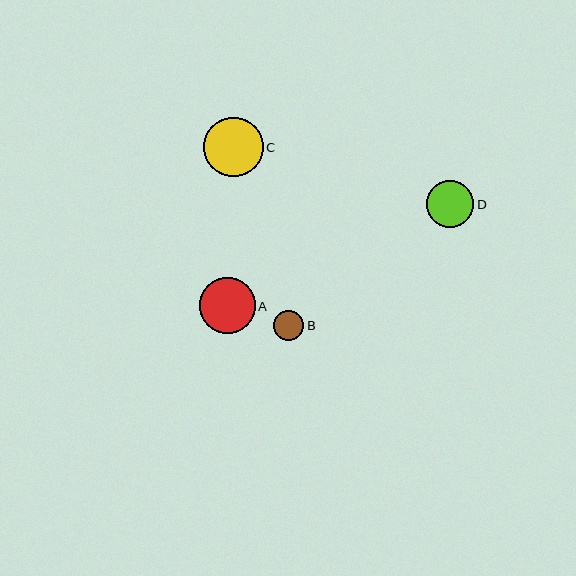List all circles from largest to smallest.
From largest to smallest: C, A, D, B.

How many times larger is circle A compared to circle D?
Circle A is approximately 1.2 times the size of circle D.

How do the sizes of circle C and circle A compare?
Circle C and circle A are approximately the same size.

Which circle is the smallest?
Circle B is the smallest with a size of approximately 30 pixels.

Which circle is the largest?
Circle C is the largest with a size of approximately 59 pixels.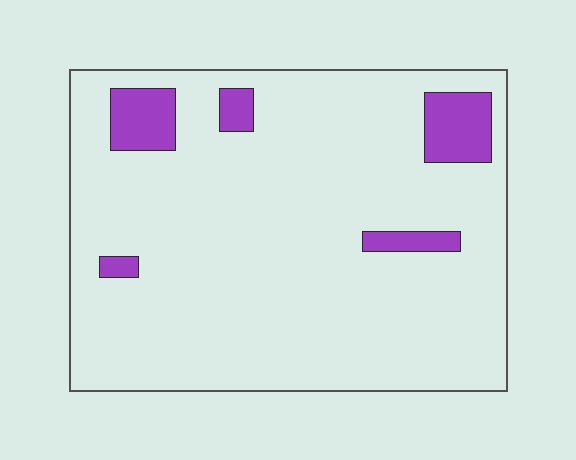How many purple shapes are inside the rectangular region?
5.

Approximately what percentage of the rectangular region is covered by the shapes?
Approximately 10%.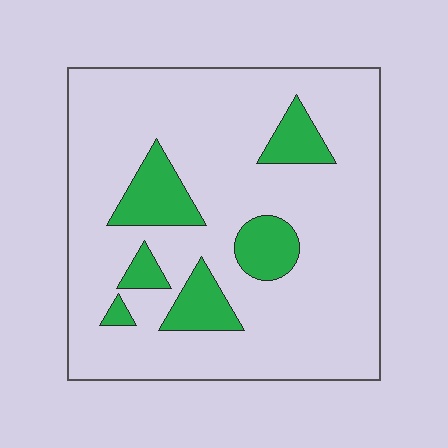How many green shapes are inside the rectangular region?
6.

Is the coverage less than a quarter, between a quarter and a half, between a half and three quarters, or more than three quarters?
Less than a quarter.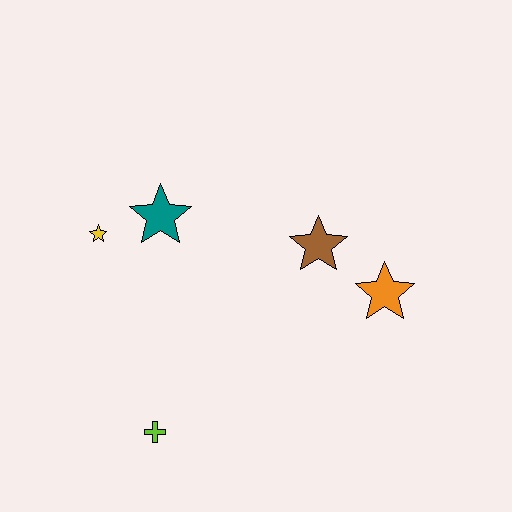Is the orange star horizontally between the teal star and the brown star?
No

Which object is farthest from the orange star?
The yellow star is farthest from the orange star.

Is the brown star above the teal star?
No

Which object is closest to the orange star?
The brown star is closest to the orange star.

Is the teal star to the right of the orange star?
No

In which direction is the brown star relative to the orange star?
The brown star is to the left of the orange star.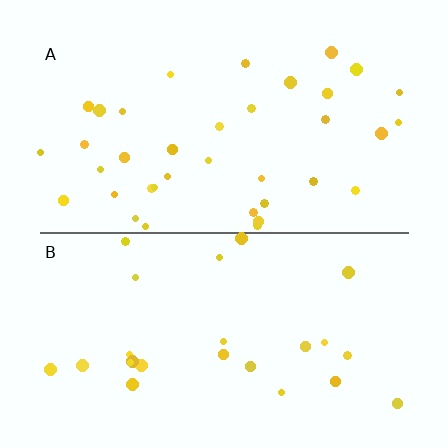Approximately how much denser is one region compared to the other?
Approximately 1.5× — region A over region B.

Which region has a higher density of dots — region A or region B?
A (the top).